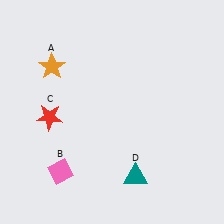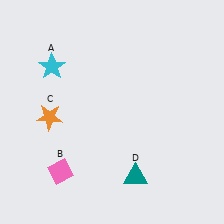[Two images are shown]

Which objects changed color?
A changed from orange to cyan. C changed from red to orange.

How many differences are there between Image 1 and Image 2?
There are 2 differences between the two images.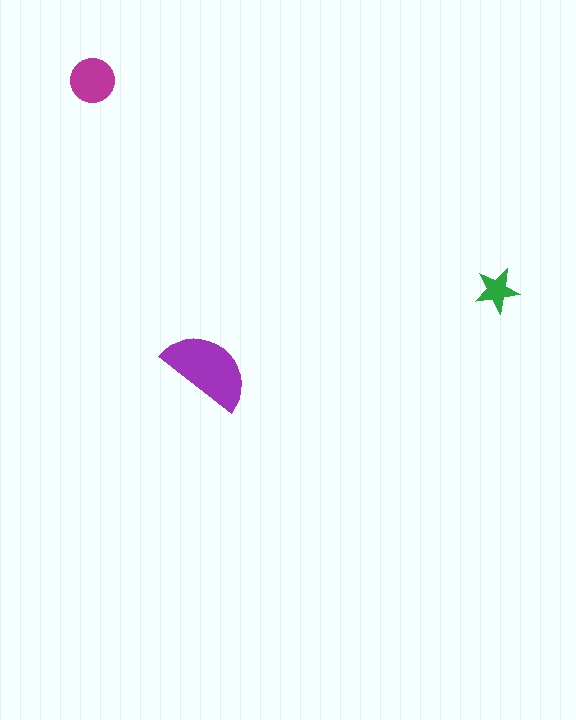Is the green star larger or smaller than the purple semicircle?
Smaller.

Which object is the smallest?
The green star.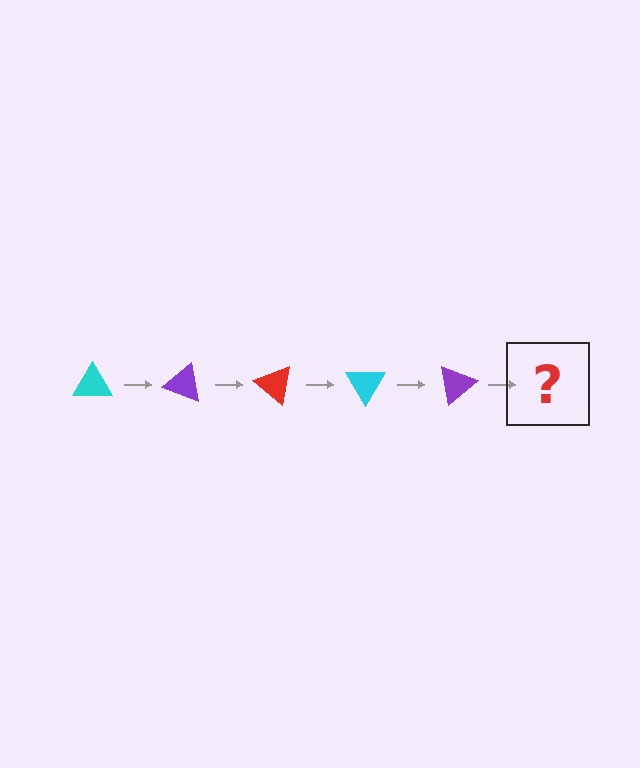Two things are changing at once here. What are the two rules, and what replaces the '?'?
The two rules are that it rotates 20 degrees each step and the color cycles through cyan, purple, and red. The '?' should be a red triangle, rotated 100 degrees from the start.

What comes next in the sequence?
The next element should be a red triangle, rotated 100 degrees from the start.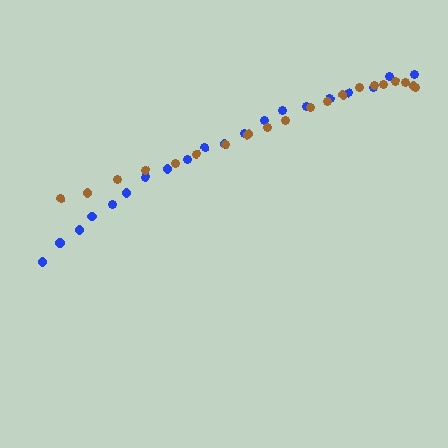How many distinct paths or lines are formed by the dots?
There are 2 distinct paths.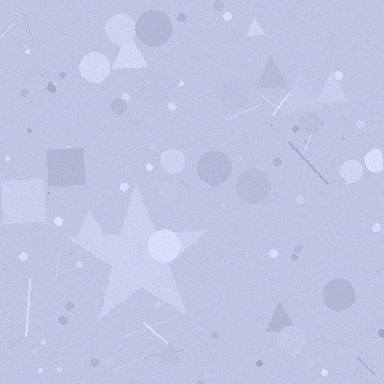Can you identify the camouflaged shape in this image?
The camouflaged shape is a star.